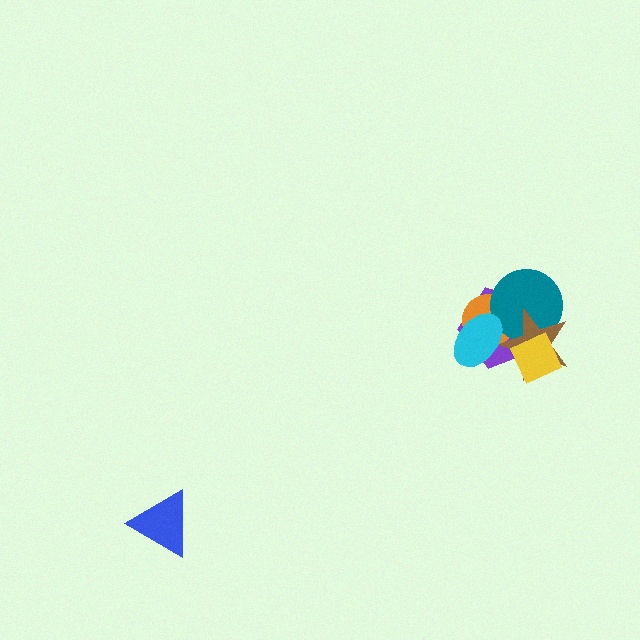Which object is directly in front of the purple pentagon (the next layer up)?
The orange circle is directly in front of the purple pentagon.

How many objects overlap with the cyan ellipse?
4 objects overlap with the cyan ellipse.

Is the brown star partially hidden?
Yes, it is partially covered by another shape.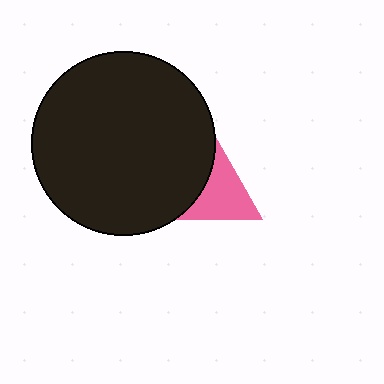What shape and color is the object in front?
The object in front is a black circle.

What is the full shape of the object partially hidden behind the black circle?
The partially hidden object is a pink triangle.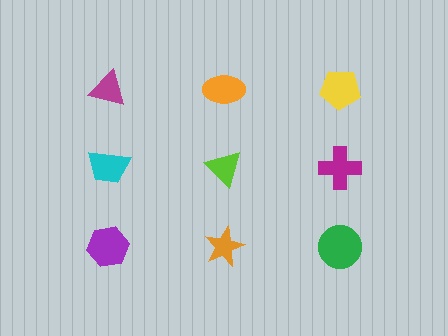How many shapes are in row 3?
3 shapes.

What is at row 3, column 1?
A purple hexagon.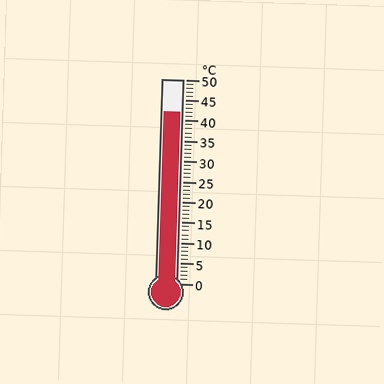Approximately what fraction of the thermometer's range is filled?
The thermometer is filled to approximately 85% of its range.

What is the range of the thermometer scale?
The thermometer scale ranges from 0°C to 50°C.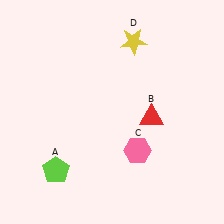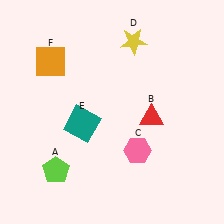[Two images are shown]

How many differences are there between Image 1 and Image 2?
There are 2 differences between the two images.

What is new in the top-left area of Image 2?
An orange square (F) was added in the top-left area of Image 2.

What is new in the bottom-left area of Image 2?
A teal square (E) was added in the bottom-left area of Image 2.